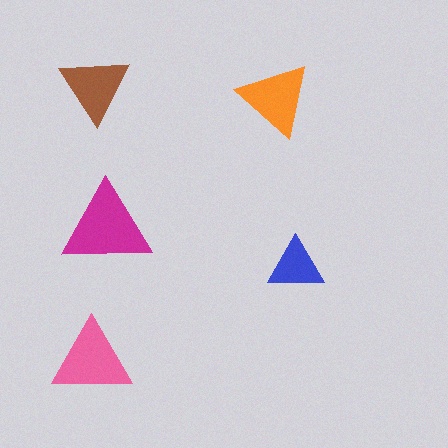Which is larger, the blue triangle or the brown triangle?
The brown one.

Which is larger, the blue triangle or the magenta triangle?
The magenta one.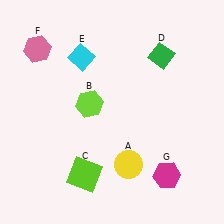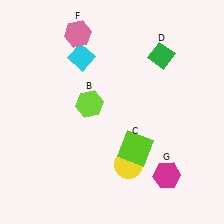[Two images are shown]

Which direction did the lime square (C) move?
The lime square (C) moved right.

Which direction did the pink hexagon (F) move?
The pink hexagon (F) moved right.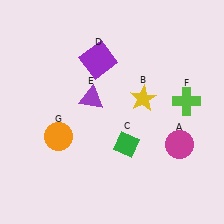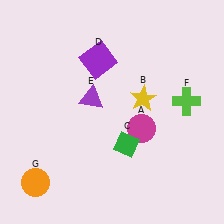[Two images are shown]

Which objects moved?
The objects that moved are: the magenta circle (A), the orange circle (G).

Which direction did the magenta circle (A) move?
The magenta circle (A) moved left.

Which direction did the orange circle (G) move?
The orange circle (G) moved down.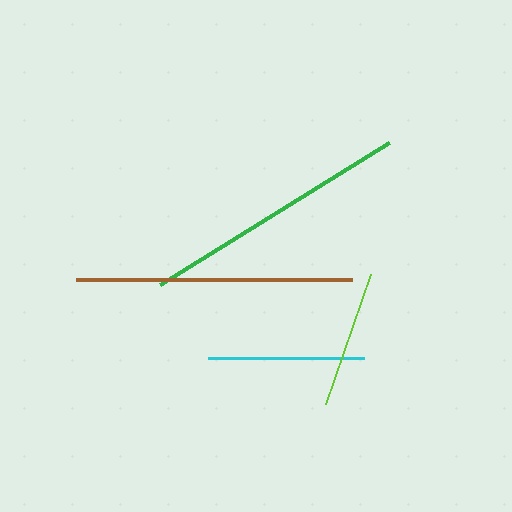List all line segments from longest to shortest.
From longest to shortest: brown, green, cyan, lime.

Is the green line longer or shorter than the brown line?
The brown line is longer than the green line.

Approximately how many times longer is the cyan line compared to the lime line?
The cyan line is approximately 1.1 times the length of the lime line.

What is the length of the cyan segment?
The cyan segment is approximately 156 pixels long.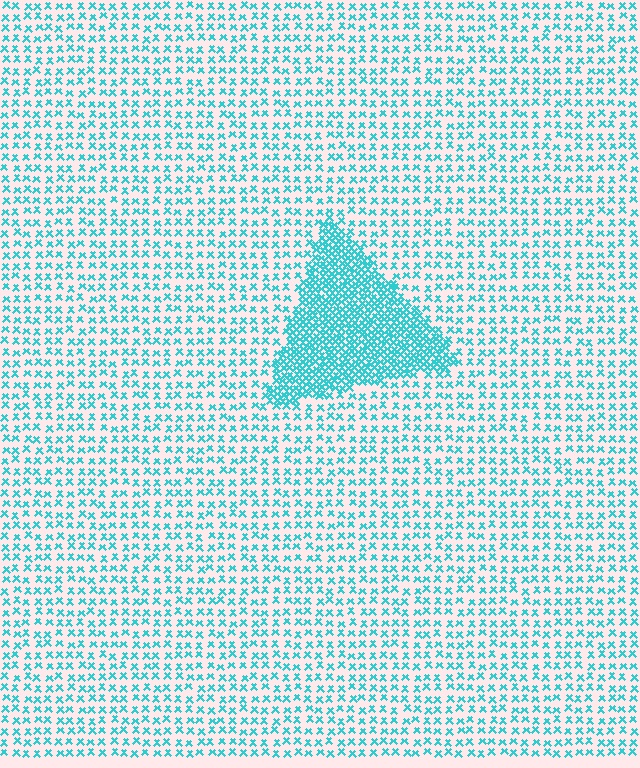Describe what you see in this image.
The image contains small cyan elements arranged at two different densities. A triangle-shaped region is visible where the elements are more densely packed than the surrounding area.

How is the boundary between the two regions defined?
The boundary is defined by a change in element density (approximately 2.8x ratio). All elements are the same color, size, and shape.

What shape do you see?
I see a triangle.